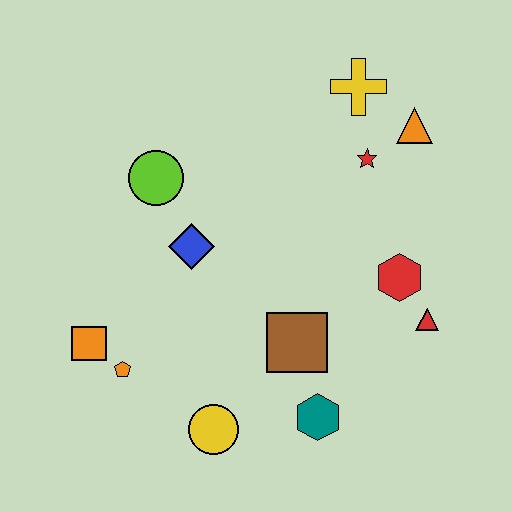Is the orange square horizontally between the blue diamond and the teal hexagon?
No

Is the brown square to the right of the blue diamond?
Yes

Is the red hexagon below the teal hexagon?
No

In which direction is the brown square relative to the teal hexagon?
The brown square is above the teal hexagon.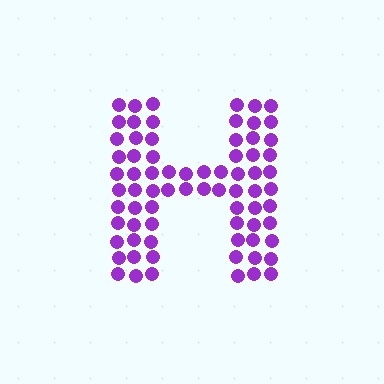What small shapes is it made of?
It is made of small circles.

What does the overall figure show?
The overall figure shows the letter H.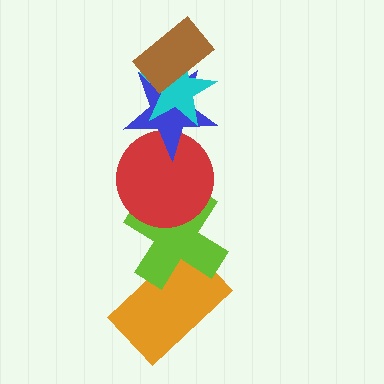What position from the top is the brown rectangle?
The brown rectangle is 1st from the top.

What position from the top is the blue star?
The blue star is 3rd from the top.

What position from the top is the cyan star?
The cyan star is 2nd from the top.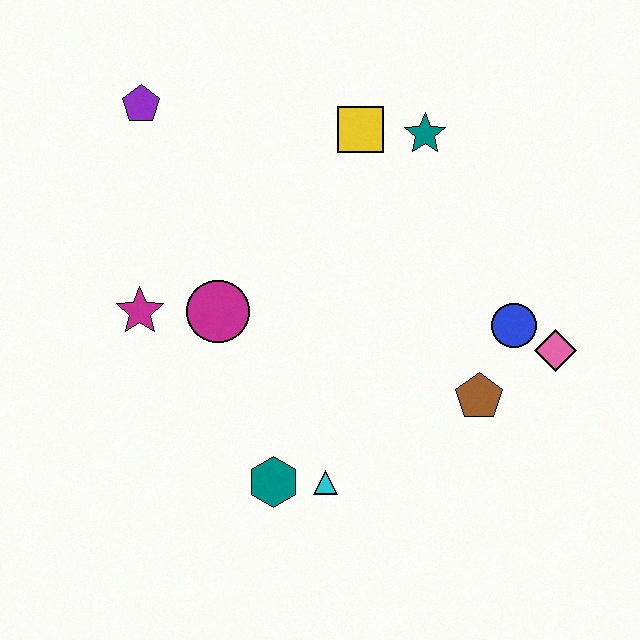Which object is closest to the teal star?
The yellow square is closest to the teal star.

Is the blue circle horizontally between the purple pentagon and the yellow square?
No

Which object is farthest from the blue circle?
The purple pentagon is farthest from the blue circle.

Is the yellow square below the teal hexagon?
No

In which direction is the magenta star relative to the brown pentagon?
The magenta star is to the left of the brown pentagon.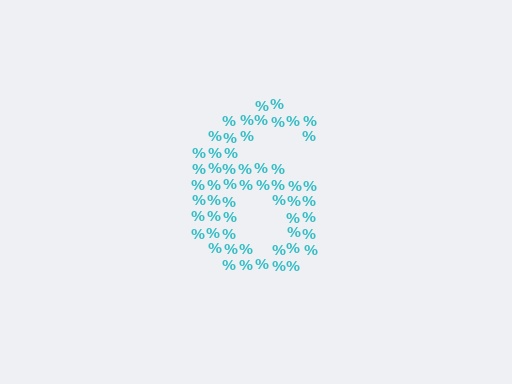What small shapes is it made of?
It is made of small percent signs.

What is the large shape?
The large shape is the digit 6.